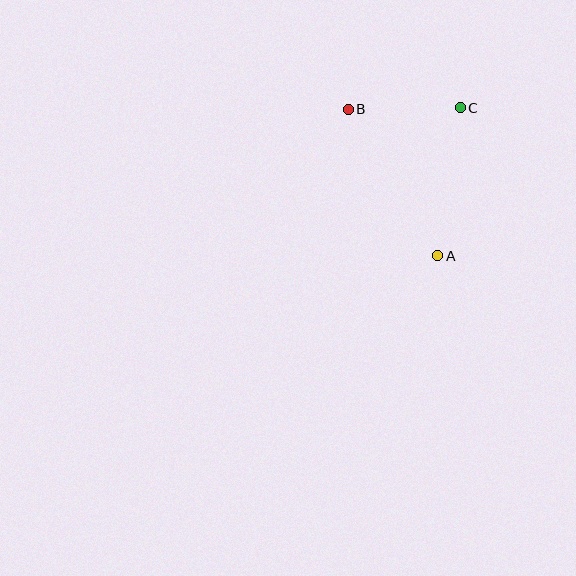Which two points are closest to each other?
Points B and C are closest to each other.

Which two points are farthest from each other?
Points A and B are farthest from each other.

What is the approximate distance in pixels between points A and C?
The distance between A and C is approximately 150 pixels.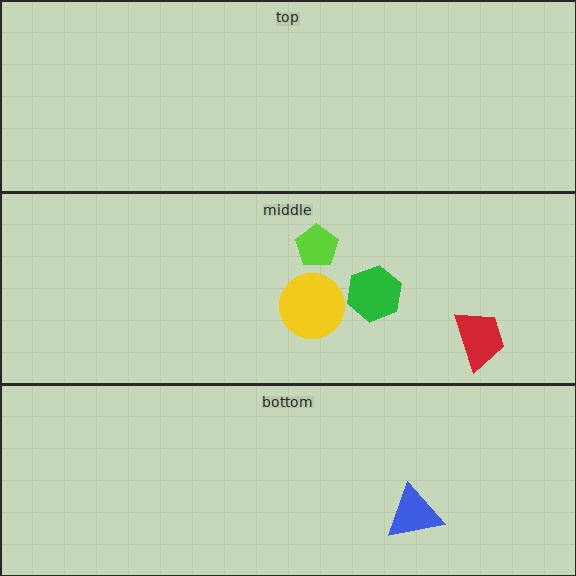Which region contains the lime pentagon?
The middle region.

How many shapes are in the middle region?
4.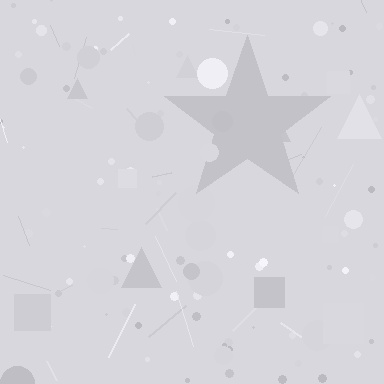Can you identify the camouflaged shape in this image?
The camouflaged shape is a star.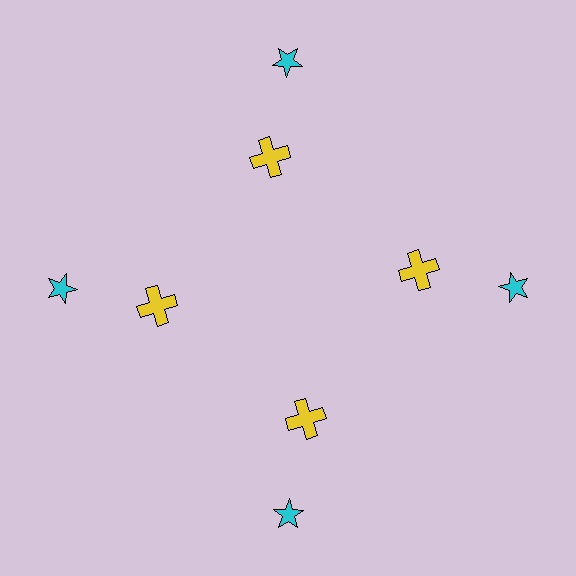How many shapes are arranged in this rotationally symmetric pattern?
There are 8 shapes, arranged in 4 groups of 2.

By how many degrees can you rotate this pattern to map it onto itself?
The pattern maps onto itself every 90 degrees of rotation.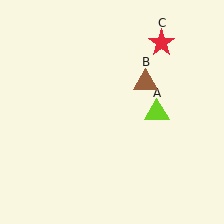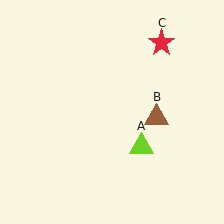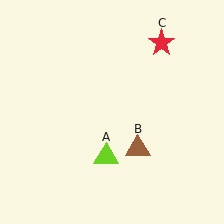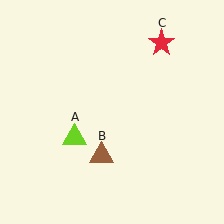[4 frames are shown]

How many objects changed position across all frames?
2 objects changed position: lime triangle (object A), brown triangle (object B).